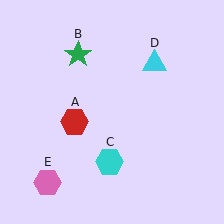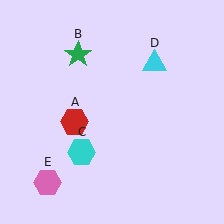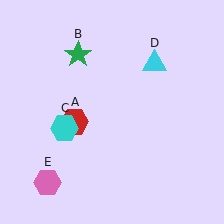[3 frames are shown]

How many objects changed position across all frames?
1 object changed position: cyan hexagon (object C).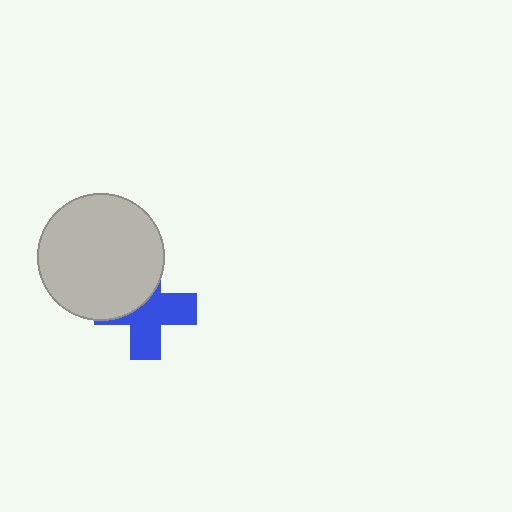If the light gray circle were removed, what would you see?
You would see the complete blue cross.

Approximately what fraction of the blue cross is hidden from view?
Roughly 42% of the blue cross is hidden behind the light gray circle.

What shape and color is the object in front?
The object in front is a light gray circle.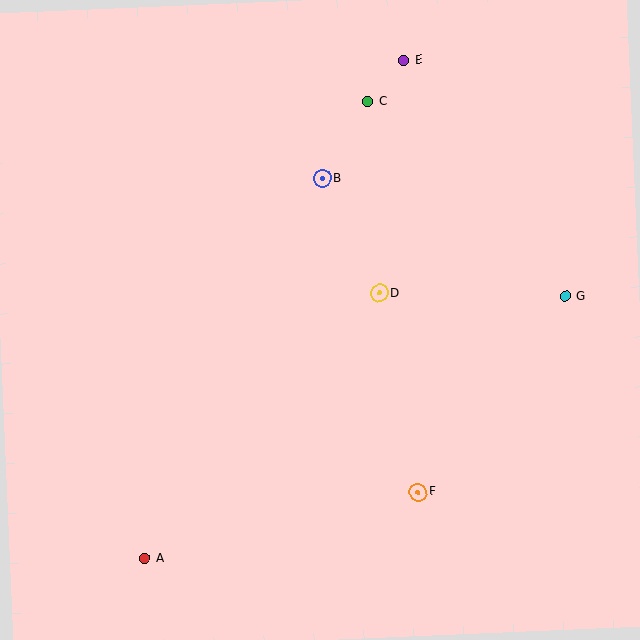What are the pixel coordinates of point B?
Point B is at (322, 179).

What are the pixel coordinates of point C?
Point C is at (367, 102).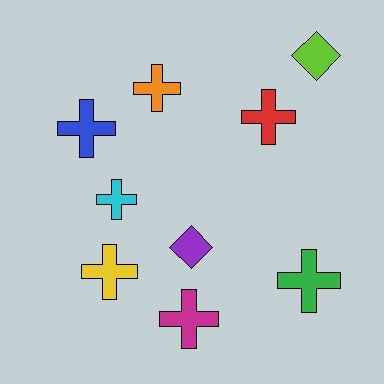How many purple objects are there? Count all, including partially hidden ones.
There is 1 purple object.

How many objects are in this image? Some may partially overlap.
There are 9 objects.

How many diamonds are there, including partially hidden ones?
There are 2 diamonds.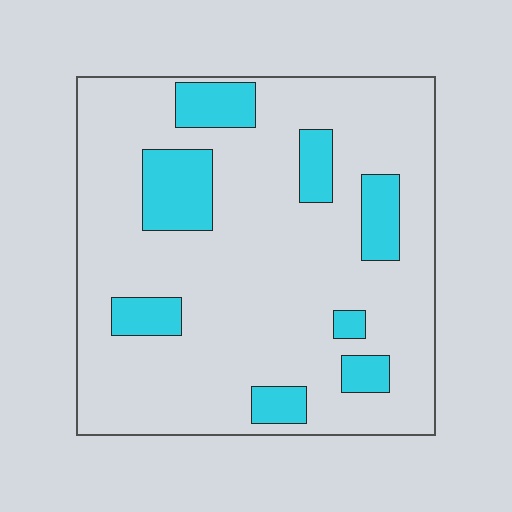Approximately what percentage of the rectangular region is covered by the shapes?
Approximately 20%.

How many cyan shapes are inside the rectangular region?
8.